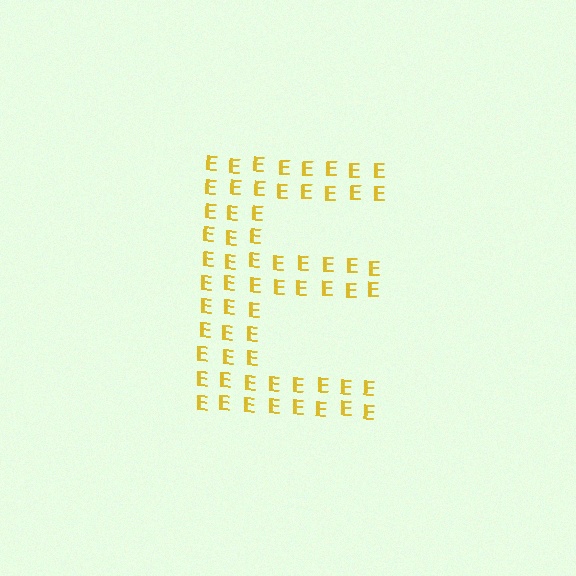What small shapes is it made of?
It is made of small letter E's.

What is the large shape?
The large shape is the letter E.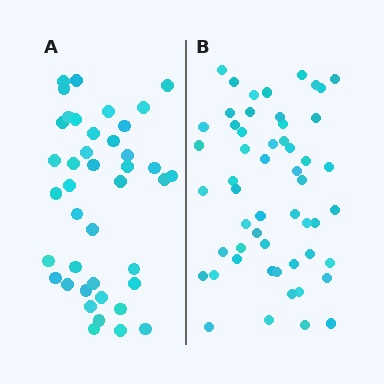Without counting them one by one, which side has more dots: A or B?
Region B (the right region) has more dots.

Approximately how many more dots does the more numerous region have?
Region B has approximately 15 more dots than region A.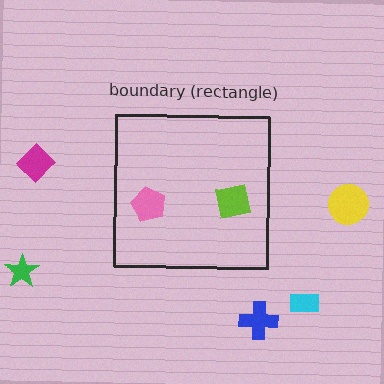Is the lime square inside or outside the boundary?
Inside.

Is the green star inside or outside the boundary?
Outside.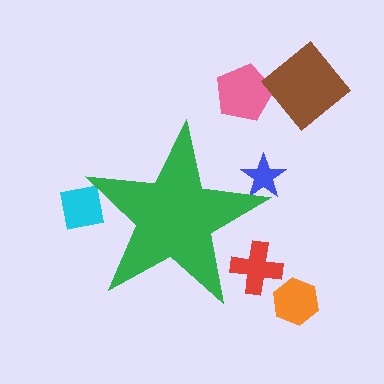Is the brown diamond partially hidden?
No, the brown diamond is fully visible.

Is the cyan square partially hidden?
Yes, the cyan square is partially hidden behind the green star.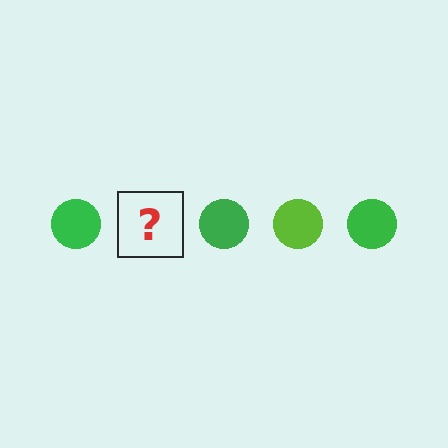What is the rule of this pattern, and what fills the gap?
The rule is that the pattern cycles through green, lime circles. The gap should be filled with a lime circle.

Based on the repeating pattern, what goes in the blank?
The blank should be a lime circle.